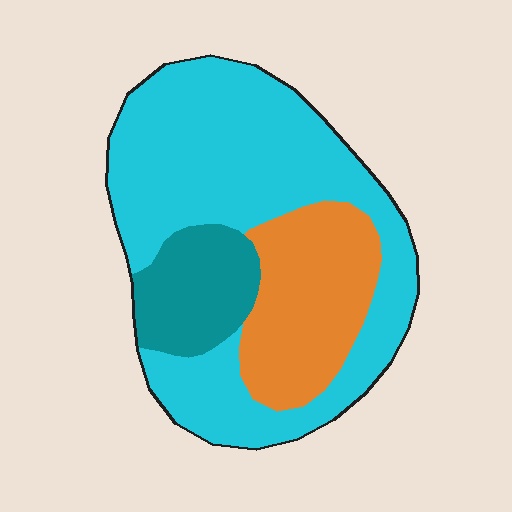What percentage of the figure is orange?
Orange covers 24% of the figure.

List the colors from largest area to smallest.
From largest to smallest: cyan, orange, teal.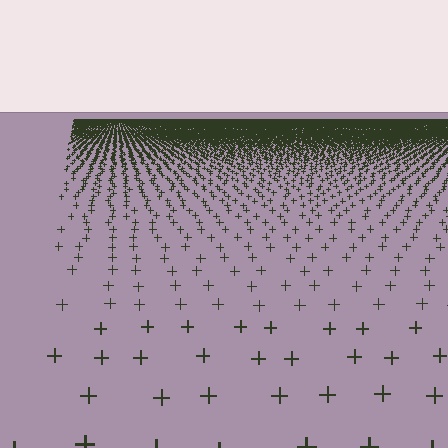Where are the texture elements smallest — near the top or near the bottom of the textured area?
Near the top.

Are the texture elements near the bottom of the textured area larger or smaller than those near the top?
Larger. Near the bottom, elements are closer to the viewer and appear at a bigger on-screen size.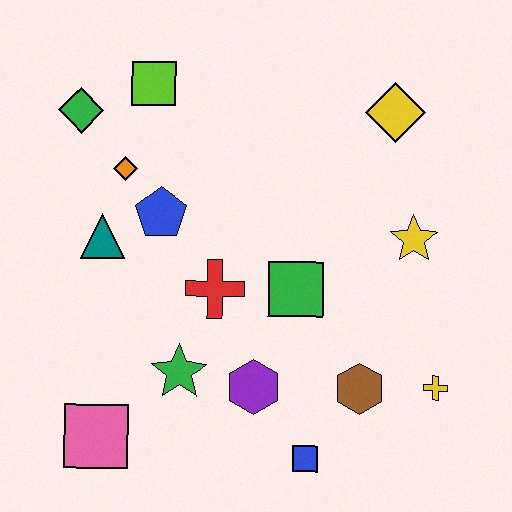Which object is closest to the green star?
The purple hexagon is closest to the green star.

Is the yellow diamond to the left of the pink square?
No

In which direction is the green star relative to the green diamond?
The green star is below the green diamond.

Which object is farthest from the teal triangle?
The yellow cross is farthest from the teal triangle.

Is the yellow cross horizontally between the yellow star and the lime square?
No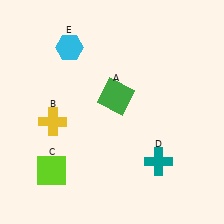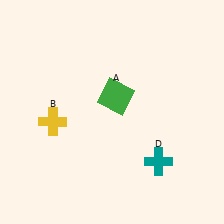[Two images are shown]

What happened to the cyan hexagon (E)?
The cyan hexagon (E) was removed in Image 2. It was in the top-left area of Image 1.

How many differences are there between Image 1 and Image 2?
There are 2 differences between the two images.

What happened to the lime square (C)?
The lime square (C) was removed in Image 2. It was in the bottom-left area of Image 1.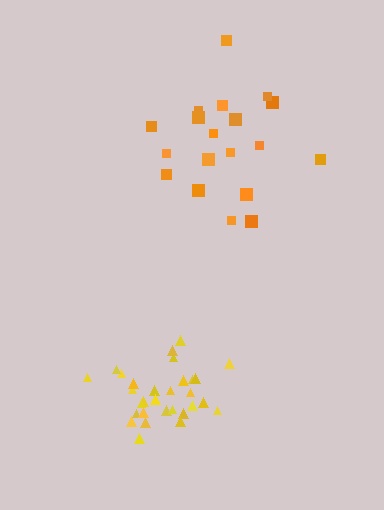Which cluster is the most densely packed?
Yellow.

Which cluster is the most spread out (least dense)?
Orange.